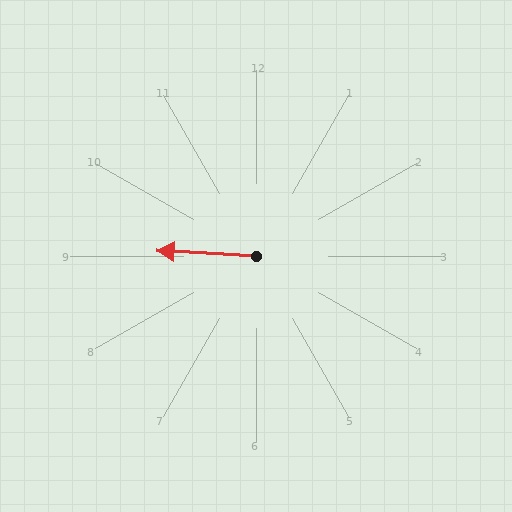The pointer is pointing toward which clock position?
Roughly 9 o'clock.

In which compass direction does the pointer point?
West.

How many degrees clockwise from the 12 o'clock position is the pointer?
Approximately 273 degrees.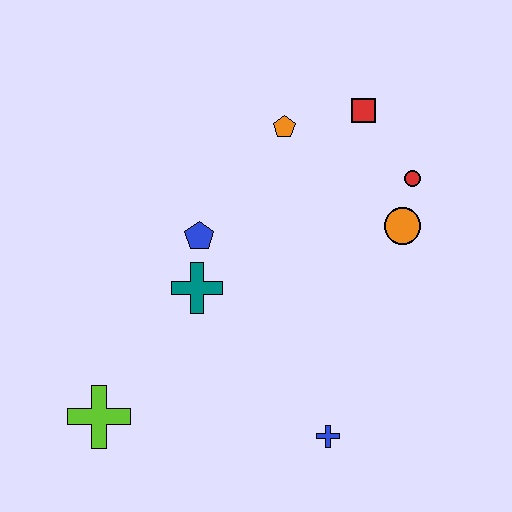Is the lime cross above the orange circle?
No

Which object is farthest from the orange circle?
The lime cross is farthest from the orange circle.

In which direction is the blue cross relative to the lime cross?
The blue cross is to the right of the lime cross.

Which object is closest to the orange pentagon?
The red square is closest to the orange pentagon.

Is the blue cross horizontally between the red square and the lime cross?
Yes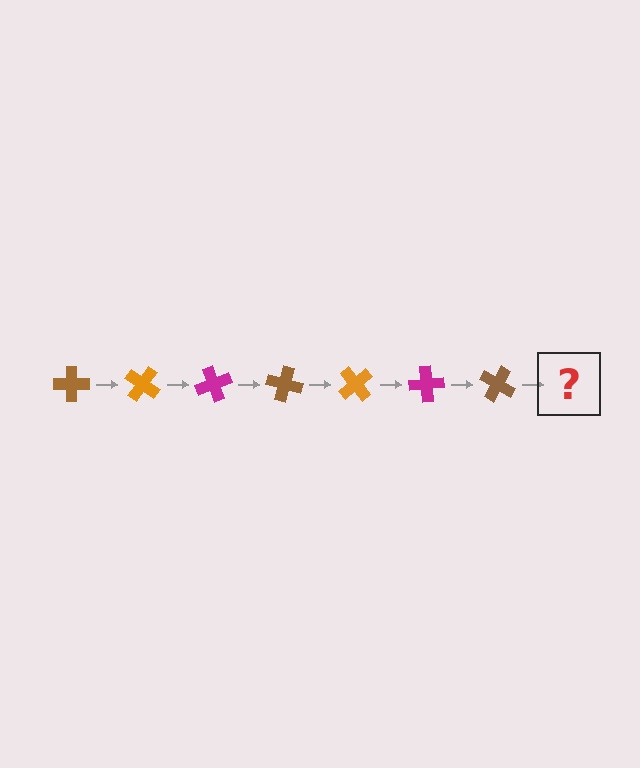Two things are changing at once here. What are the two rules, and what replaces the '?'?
The two rules are that it rotates 35 degrees each step and the color cycles through brown, orange, and magenta. The '?' should be an orange cross, rotated 245 degrees from the start.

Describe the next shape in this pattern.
It should be an orange cross, rotated 245 degrees from the start.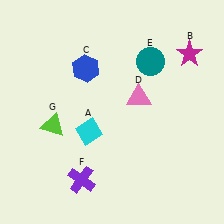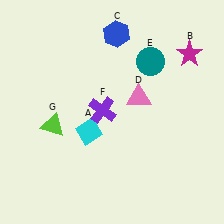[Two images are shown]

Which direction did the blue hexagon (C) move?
The blue hexagon (C) moved up.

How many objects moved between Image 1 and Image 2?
2 objects moved between the two images.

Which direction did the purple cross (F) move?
The purple cross (F) moved up.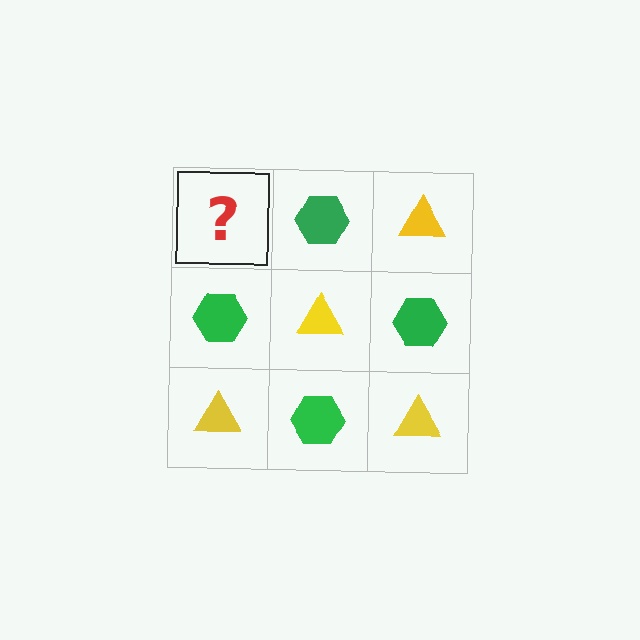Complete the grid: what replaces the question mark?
The question mark should be replaced with a yellow triangle.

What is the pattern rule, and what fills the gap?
The rule is that it alternates yellow triangle and green hexagon in a checkerboard pattern. The gap should be filled with a yellow triangle.